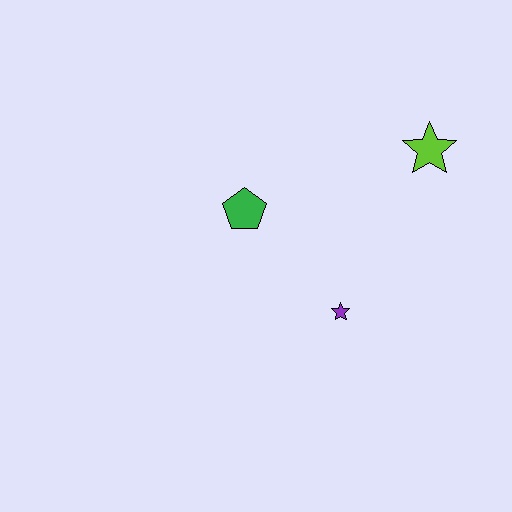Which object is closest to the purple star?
The green pentagon is closest to the purple star.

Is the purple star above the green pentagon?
No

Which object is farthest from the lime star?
The green pentagon is farthest from the lime star.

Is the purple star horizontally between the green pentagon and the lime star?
Yes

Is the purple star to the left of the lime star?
Yes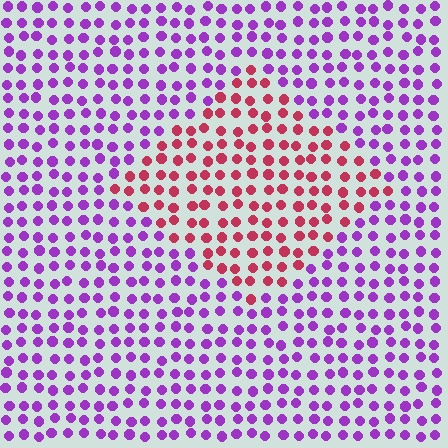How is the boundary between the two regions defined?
The boundary is defined purely by a slight shift in hue (about 59 degrees). Spacing, size, and orientation are identical on both sides.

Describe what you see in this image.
The image is filled with small purple elements in a uniform arrangement. A diamond-shaped region is visible where the elements are tinted to a slightly different hue, forming a subtle color boundary.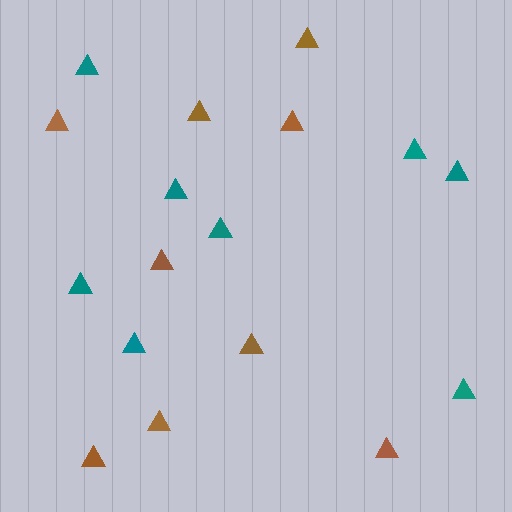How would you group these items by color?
There are 2 groups: one group of teal triangles (8) and one group of brown triangles (9).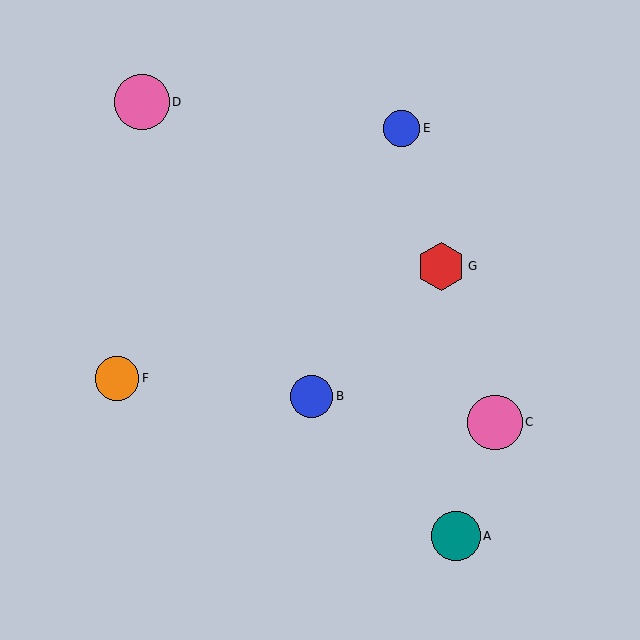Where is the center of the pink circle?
The center of the pink circle is at (495, 422).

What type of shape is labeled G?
Shape G is a red hexagon.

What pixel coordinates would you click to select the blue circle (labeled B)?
Click at (312, 396) to select the blue circle B.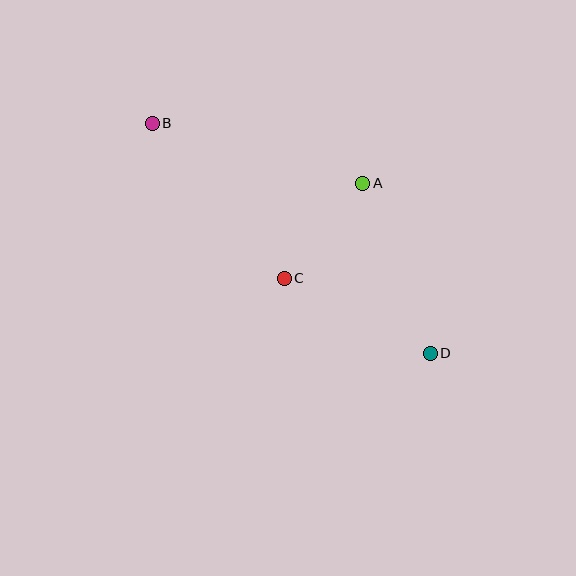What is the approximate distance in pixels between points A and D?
The distance between A and D is approximately 183 pixels.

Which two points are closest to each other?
Points A and C are closest to each other.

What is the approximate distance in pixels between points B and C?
The distance between B and C is approximately 204 pixels.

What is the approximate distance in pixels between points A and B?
The distance between A and B is approximately 219 pixels.